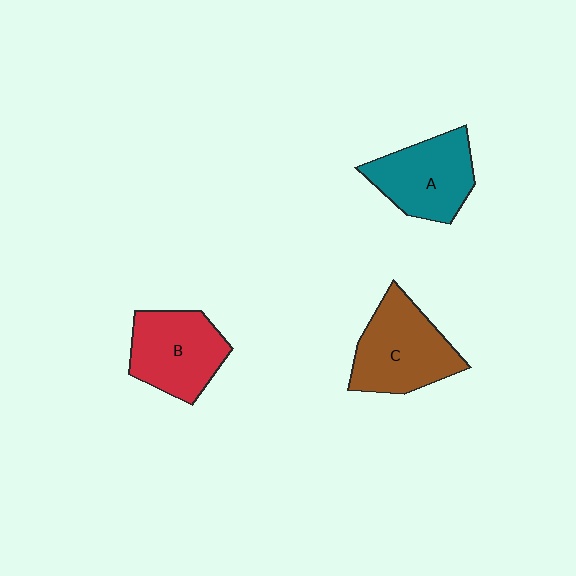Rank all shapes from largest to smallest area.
From largest to smallest: C (brown), A (teal), B (red).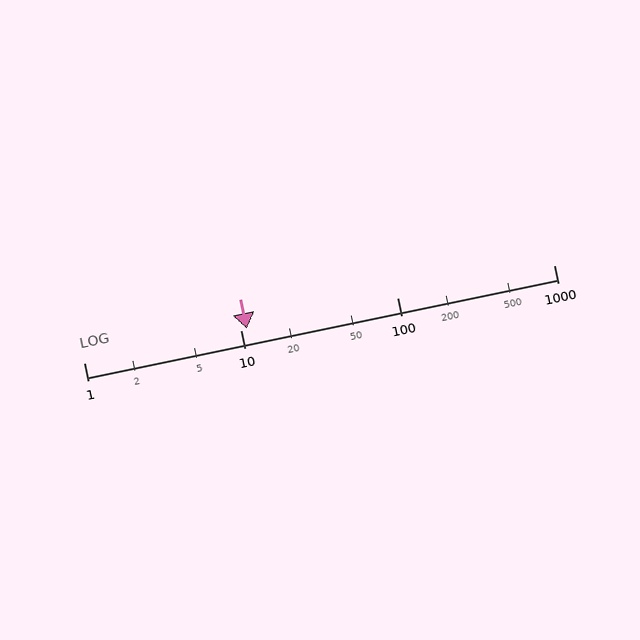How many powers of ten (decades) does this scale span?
The scale spans 3 decades, from 1 to 1000.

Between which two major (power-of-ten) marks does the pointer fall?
The pointer is between 10 and 100.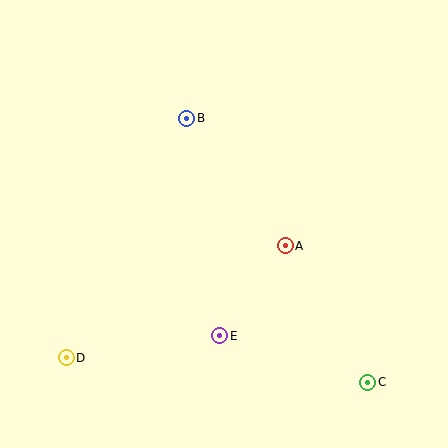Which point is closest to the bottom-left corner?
Point D is closest to the bottom-left corner.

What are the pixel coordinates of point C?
Point C is at (368, 382).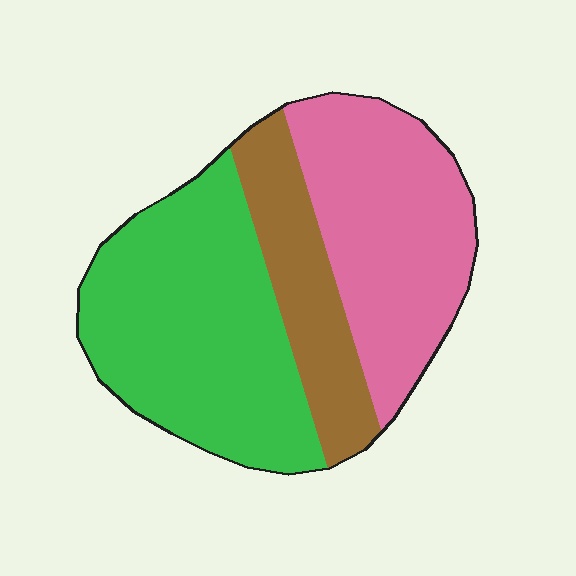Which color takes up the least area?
Brown, at roughly 20%.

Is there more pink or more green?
Green.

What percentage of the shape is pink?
Pink covers 36% of the shape.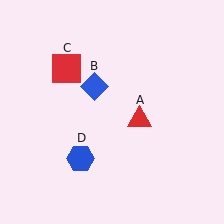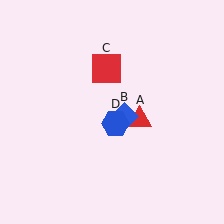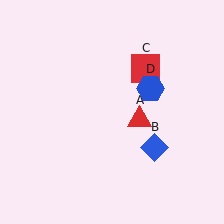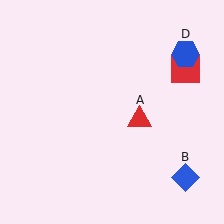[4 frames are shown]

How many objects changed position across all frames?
3 objects changed position: blue diamond (object B), red square (object C), blue hexagon (object D).